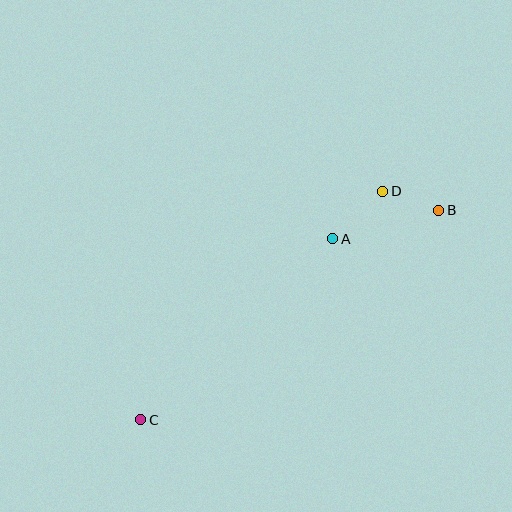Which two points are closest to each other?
Points B and D are closest to each other.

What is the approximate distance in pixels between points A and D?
The distance between A and D is approximately 69 pixels.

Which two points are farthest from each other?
Points B and C are farthest from each other.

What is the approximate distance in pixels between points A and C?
The distance between A and C is approximately 264 pixels.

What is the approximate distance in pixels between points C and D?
The distance between C and D is approximately 333 pixels.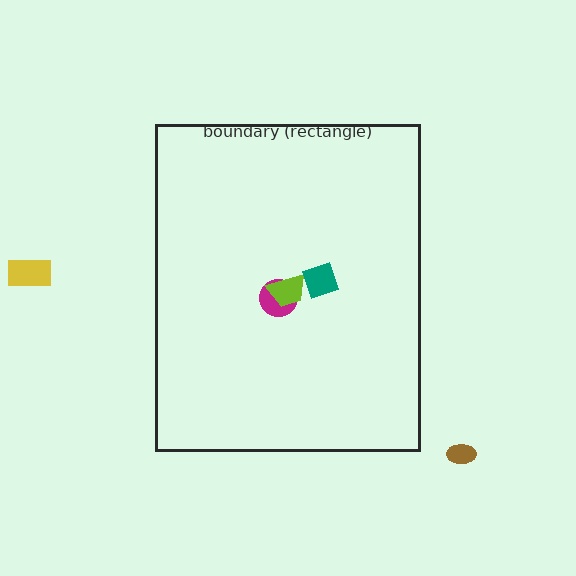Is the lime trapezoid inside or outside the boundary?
Inside.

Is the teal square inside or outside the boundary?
Inside.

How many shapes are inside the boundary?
3 inside, 2 outside.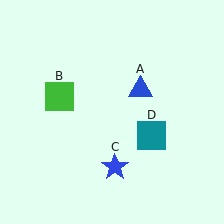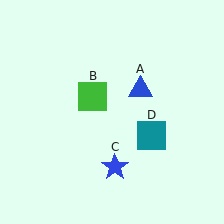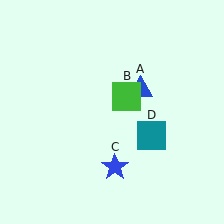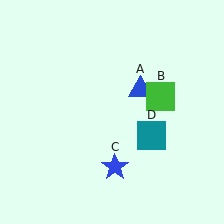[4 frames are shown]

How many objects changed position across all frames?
1 object changed position: green square (object B).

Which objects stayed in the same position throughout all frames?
Blue triangle (object A) and blue star (object C) and teal square (object D) remained stationary.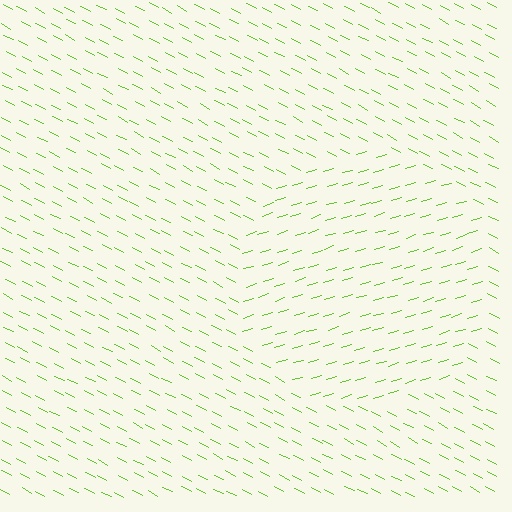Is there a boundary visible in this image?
Yes, there is a texture boundary formed by a change in line orientation.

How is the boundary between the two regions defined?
The boundary is defined purely by a change in line orientation (approximately 45 degrees difference). All lines are the same color and thickness.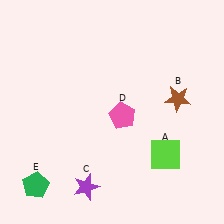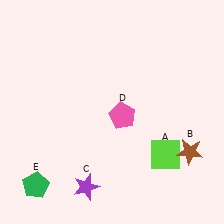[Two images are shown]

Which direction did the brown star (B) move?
The brown star (B) moved down.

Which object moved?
The brown star (B) moved down.